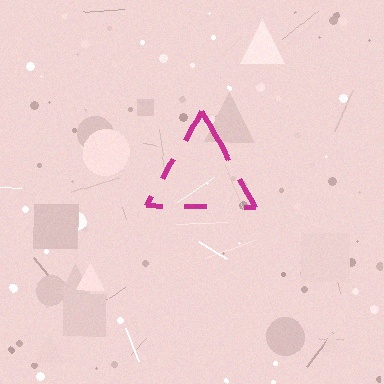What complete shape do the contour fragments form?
The contour fragments form a triangle.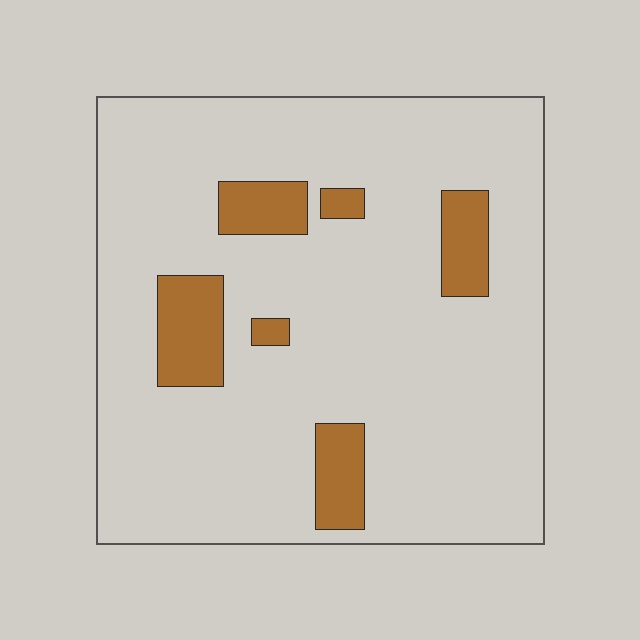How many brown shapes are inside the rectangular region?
6.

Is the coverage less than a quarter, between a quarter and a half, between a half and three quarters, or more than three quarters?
Less than a quarter.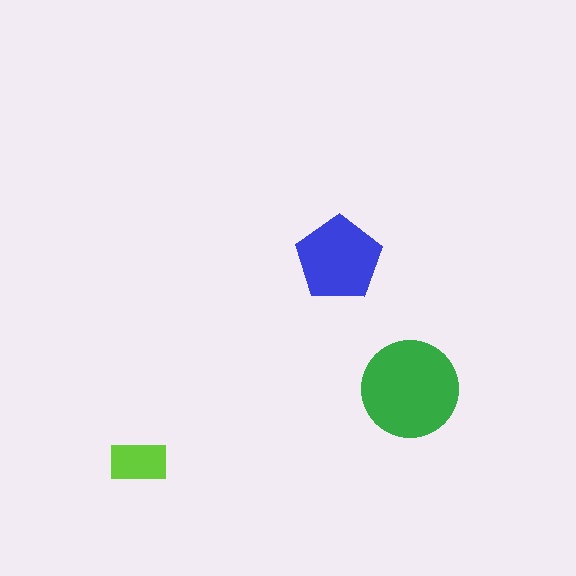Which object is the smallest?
The lime rectangle.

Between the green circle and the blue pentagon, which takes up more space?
The green circle.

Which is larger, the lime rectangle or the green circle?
The green circle.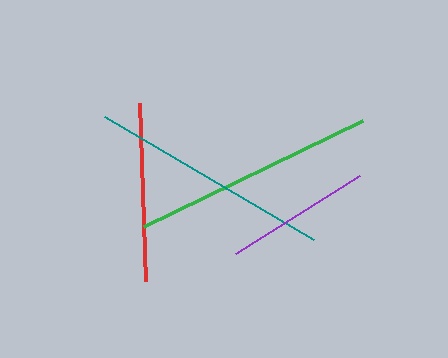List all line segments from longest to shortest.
From longest to shortest: green, teal, red, purple.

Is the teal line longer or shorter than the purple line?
The teal line is longer than the purple line.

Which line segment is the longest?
The green line is the longest at approximately 243 pixels.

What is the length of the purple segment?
The purple segment is approximately 147 pixels long.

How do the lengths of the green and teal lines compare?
The green and teal lines are approximately the same length.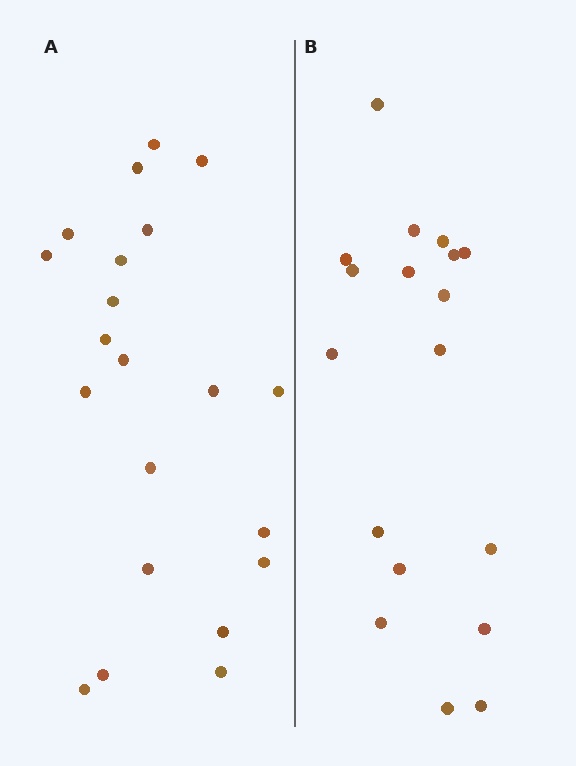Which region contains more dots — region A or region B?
Region A (the left region) has more dots.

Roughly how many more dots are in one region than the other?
Region A has just a few more — roughly 2 or 3 more dots than region B.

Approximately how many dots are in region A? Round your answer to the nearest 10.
About 20 dots. (The exact count is 21, which rounds to 20.)